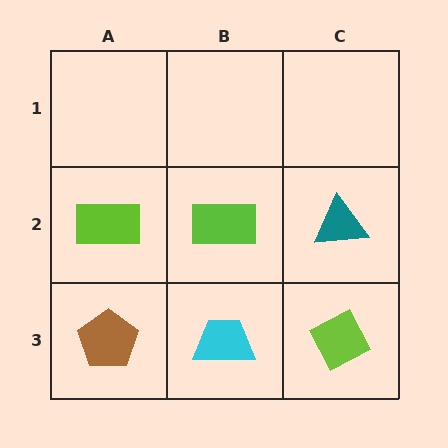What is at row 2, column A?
A lime rectangle.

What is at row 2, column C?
A teal triangle.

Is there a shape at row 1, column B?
No, that cell is empty.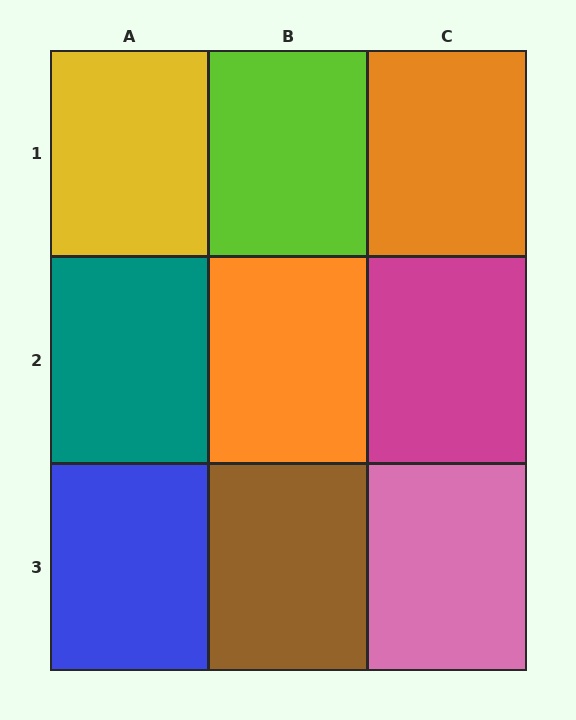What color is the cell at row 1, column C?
Orange.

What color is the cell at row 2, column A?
Teal.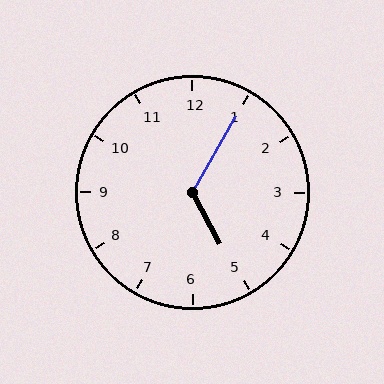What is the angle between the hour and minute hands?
Approximately 122 degrees.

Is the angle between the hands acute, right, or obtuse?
It is obtuse.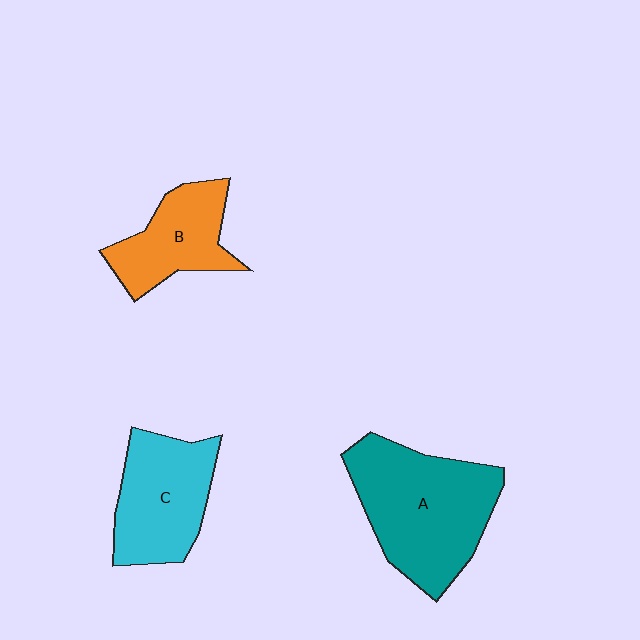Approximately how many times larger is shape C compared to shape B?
Approximately 1.2 times.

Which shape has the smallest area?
Shape B (orange).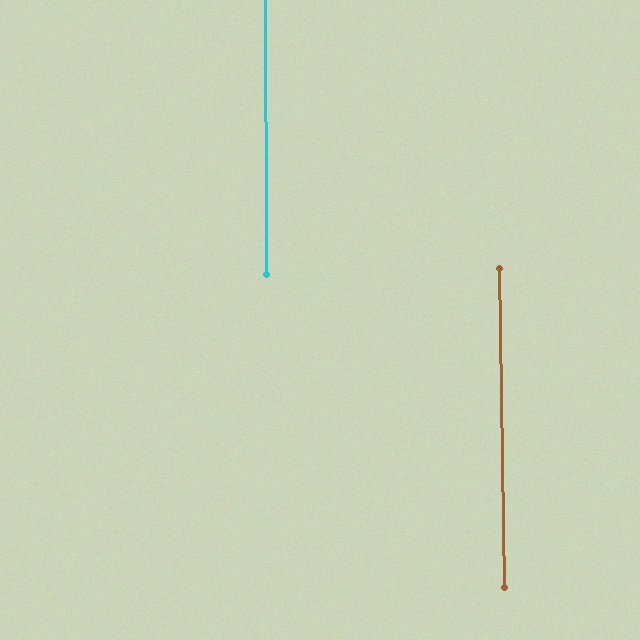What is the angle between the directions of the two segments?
Approximately 1 degree.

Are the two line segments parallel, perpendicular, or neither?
Parallel — their directions differ by only 0.8°.